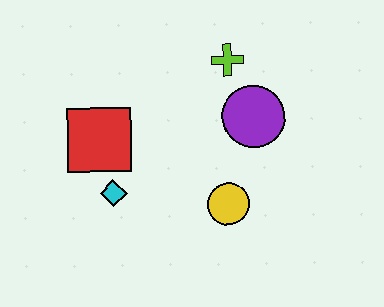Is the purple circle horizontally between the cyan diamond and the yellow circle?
No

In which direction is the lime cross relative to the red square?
The lime cross is to the right of the red square.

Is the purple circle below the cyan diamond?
No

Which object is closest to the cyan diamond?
The red square is closest to the cyan diamond.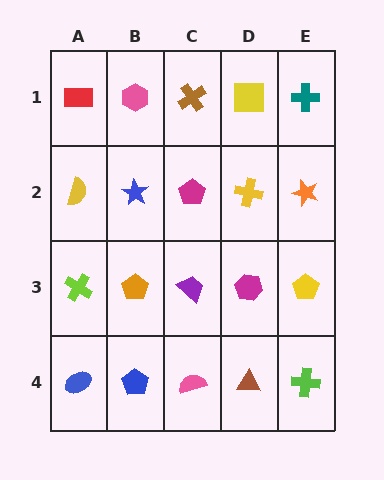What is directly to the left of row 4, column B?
A blue ellipse.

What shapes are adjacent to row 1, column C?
A magenta pentagon (row 2, column C), a pink hexagon (row 1, column B), a yellow square (row 1, column D).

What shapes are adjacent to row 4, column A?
A lime cross (row 3, column A), a blue pentagon (row 4, column B).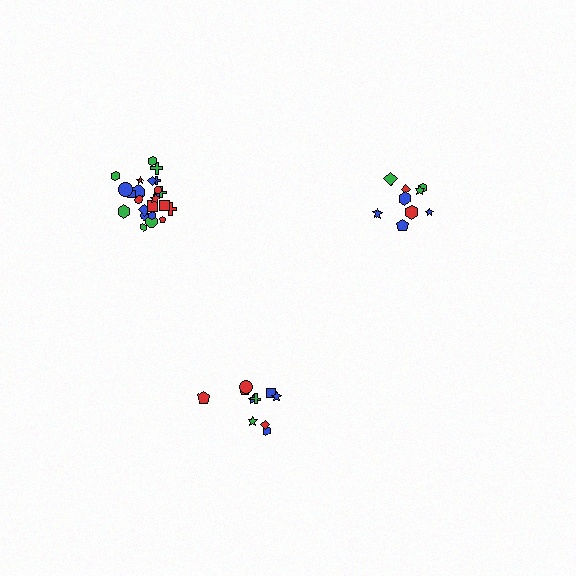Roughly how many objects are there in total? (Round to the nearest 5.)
Roughly 45 objects in total.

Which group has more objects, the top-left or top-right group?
The top-left group.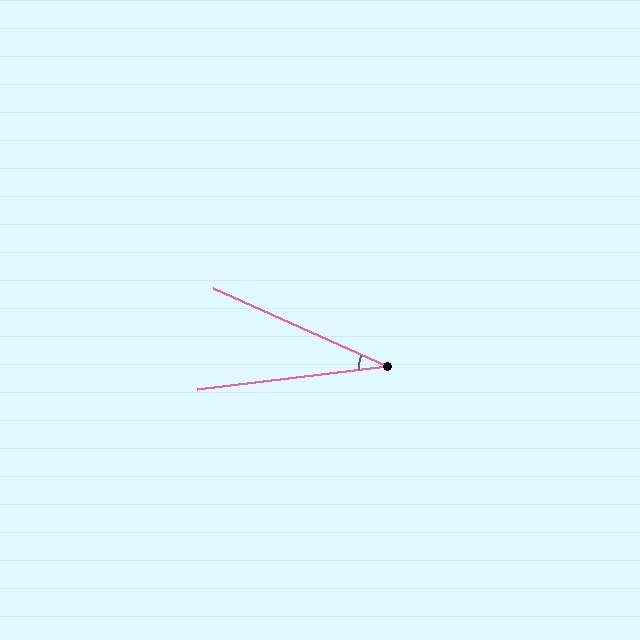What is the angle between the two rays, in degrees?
Approximately 31 degrees.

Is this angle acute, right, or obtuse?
It is acute.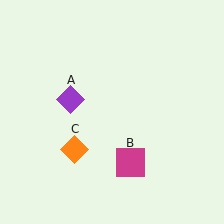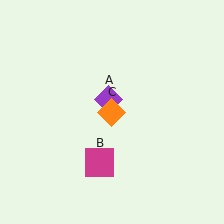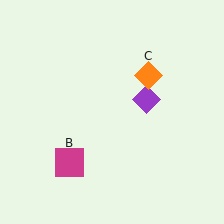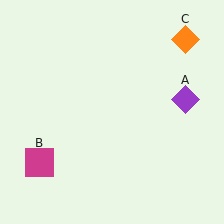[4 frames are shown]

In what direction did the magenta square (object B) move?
The magenta square (object B) moved left.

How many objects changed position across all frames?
3 objects changed position: purple diamond (object A), magenta square (object B), orange diamond (object C).